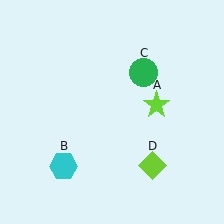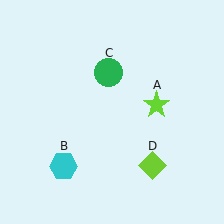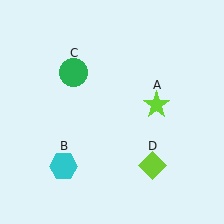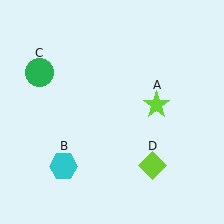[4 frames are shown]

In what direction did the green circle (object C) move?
The green circle (object C) moved left.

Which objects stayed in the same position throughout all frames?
Lime star (object A) and cyan hexagon (object B) and lime diamond (object D) remained stationary.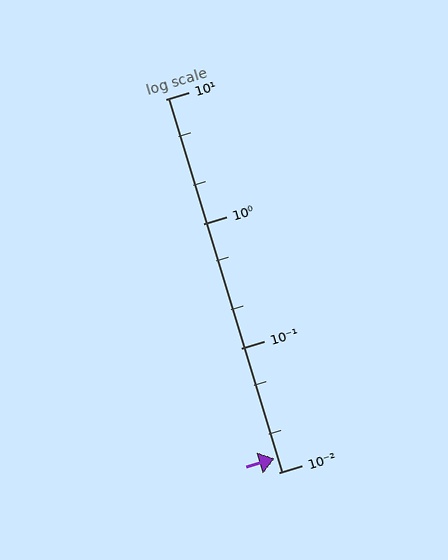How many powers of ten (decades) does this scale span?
The scale spans 3 decades, from 0.01 to 10.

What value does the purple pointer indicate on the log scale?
The pointer indicates approximately 0.013.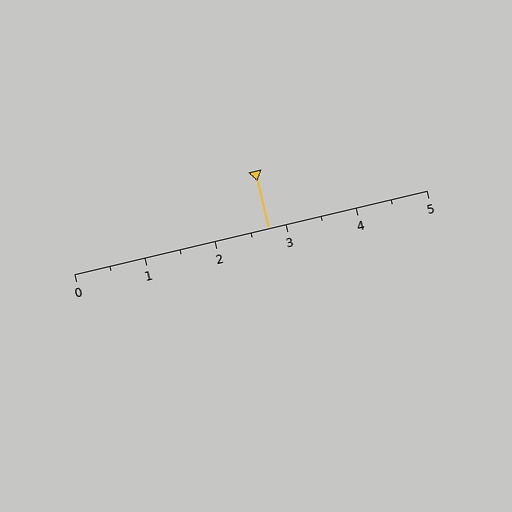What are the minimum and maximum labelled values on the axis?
The axis runs from 0 to 5.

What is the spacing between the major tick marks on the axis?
The major ticks are spaced 1 apart.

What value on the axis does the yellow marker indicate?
The marker indicates approximately 2.8.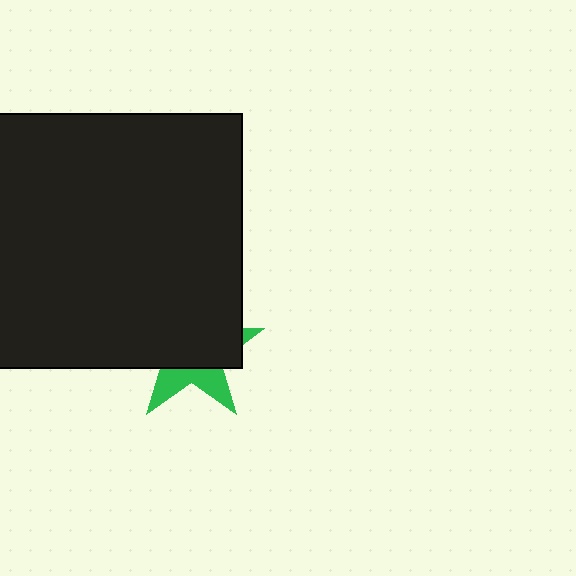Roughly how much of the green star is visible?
A small part of it is visible (roughly 32%).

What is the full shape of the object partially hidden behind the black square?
The partially hidden object is a green star.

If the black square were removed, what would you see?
You would see the complete green star.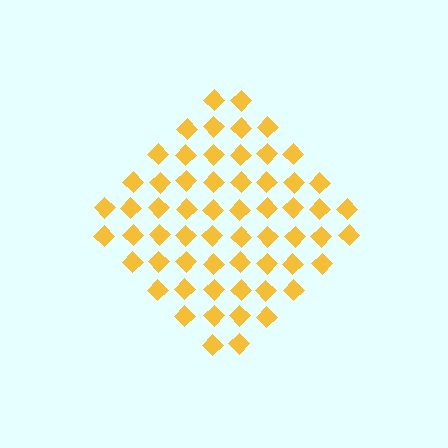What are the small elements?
The small elements are diamonds.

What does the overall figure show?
The overall figure shows a diamond.